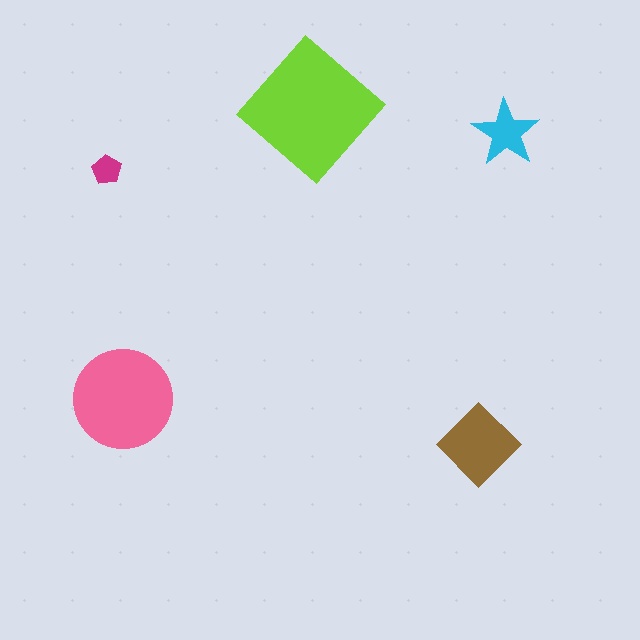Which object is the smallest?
The magenta pentagon.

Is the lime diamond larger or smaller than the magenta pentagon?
Larger.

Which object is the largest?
The lime diamond.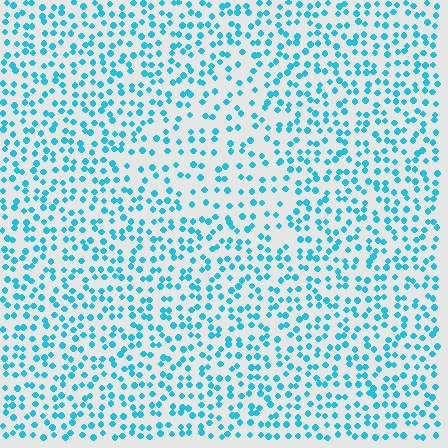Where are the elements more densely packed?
The elements are more densely packed outside the triangle boundary.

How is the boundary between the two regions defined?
The boundary is defined by a change in element density (approximately 1.6x ratio). All elements are the same color, size, and shape.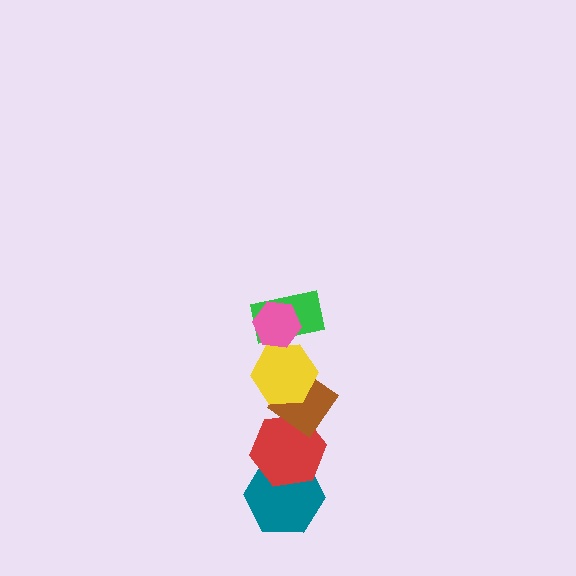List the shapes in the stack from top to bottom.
From top to bottom: the pink hexagon, the green rectangle, the yellow hexagon, the brown diamond, the red hexagon, the teal hexagon.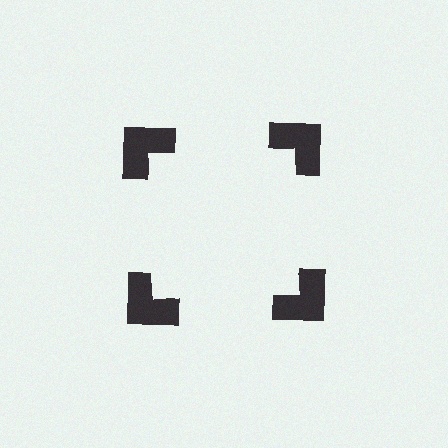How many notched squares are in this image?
There are 4 — one at each vertex of the illusory square.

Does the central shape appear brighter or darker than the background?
It typically appears slightly brighter than the background, even though no actual brightness change is drawn.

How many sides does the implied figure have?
4 sides.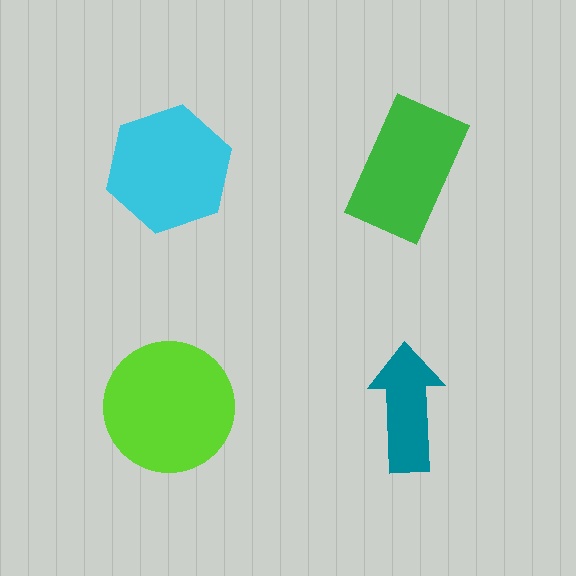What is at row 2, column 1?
A lime circle.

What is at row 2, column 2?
A teal arrow.